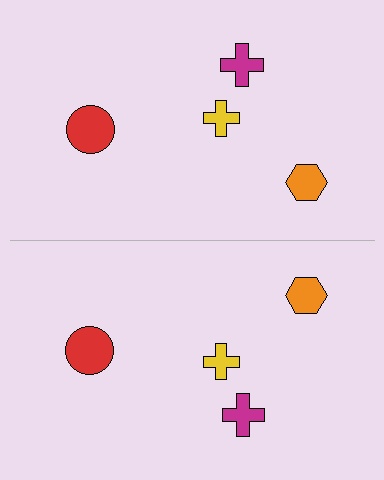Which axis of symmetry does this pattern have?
The pattern has a horizontal axis of symmetry running through the center of the image.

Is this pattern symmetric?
Yes, this pattern has bilateral (reflection) symmetry.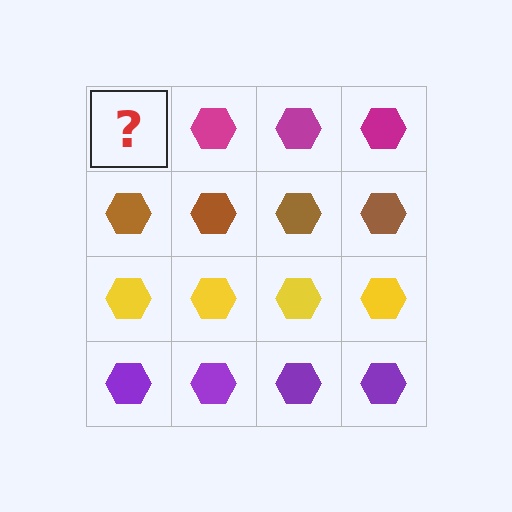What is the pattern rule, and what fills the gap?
The rule is that each row has a consistent color. The gap should be filled with a magenta hexagon.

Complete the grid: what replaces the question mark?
The question mark should be replaced with a magenta hexagon.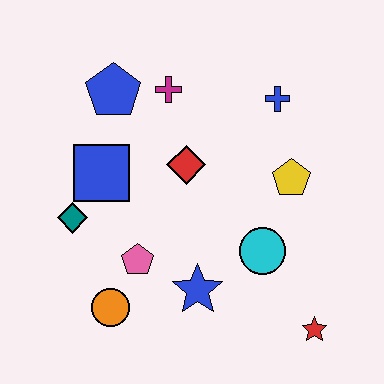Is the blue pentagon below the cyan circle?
No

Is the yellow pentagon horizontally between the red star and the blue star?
Yes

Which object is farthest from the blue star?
The blue pentagon is farthest from the blue star.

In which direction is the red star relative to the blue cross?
The red star is below the blue cross.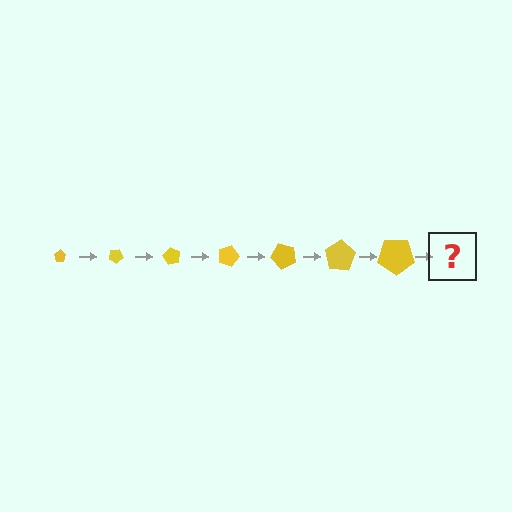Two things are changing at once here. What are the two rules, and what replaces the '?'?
The two rules are that the pentagon grows larger each step and it rotates 30 degrees each step. The '?' should be a pentagon, larger than the previous one and rotated 210 degrees from the start.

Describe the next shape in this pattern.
It should be a pentagon, larger than the previous one and rotated 210 degrees from the start.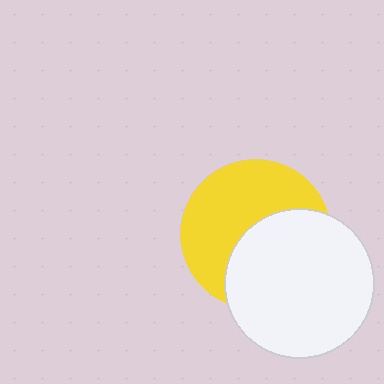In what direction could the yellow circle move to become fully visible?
The yellow circle could move toward the upper-left. That would shift it out from behind the white circle entirely.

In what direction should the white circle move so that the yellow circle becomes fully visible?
The white circle should move toward the lower-right. That is the shortest direction to clear the overlap and leave the yellow circle fully visible.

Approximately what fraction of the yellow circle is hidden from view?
Roughly 46% of the yellow circle is hidden behind the white circle.